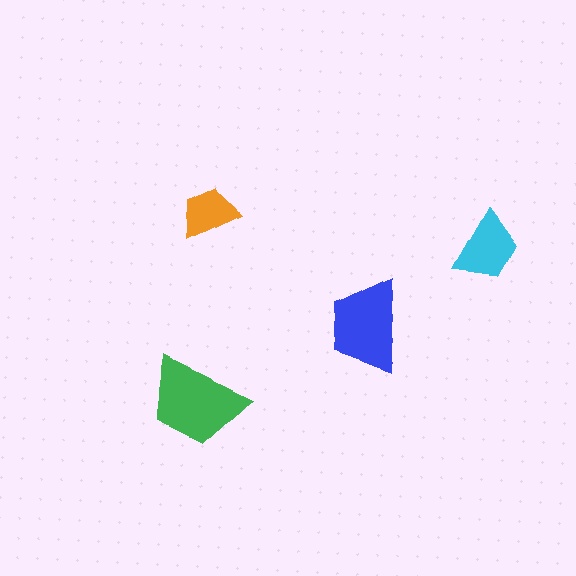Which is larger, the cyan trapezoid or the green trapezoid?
The green one.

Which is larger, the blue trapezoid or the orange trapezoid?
The blue one.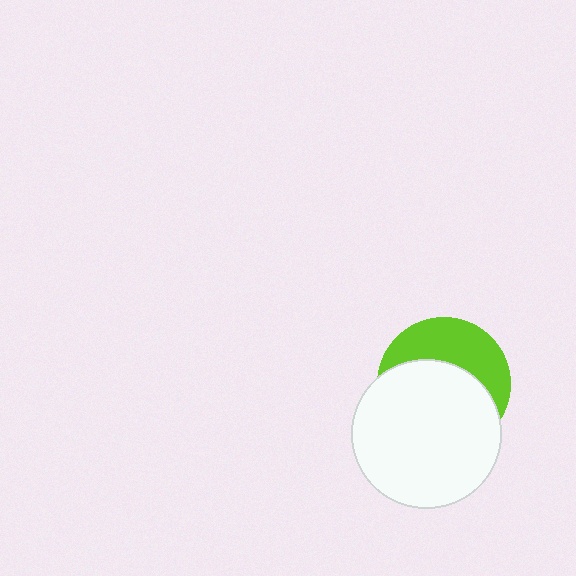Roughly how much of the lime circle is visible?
A small part of it is visible (roughly 40%).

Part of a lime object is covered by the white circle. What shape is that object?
It is a circle.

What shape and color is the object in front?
The object in front is a white circle.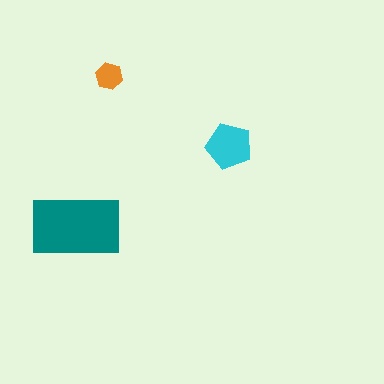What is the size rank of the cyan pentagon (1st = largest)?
2nd.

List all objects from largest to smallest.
The teal rectangle, the cyan pentagon, the orange hexagon.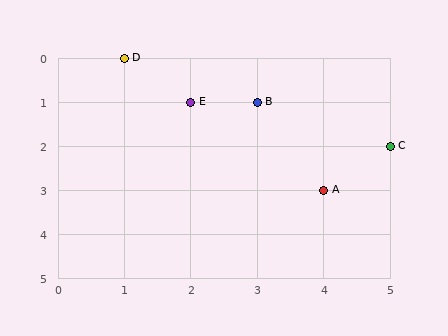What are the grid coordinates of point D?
Point D is at grid coordinates (1, 0).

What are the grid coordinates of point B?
Point B is at grid coordinates (3, 1).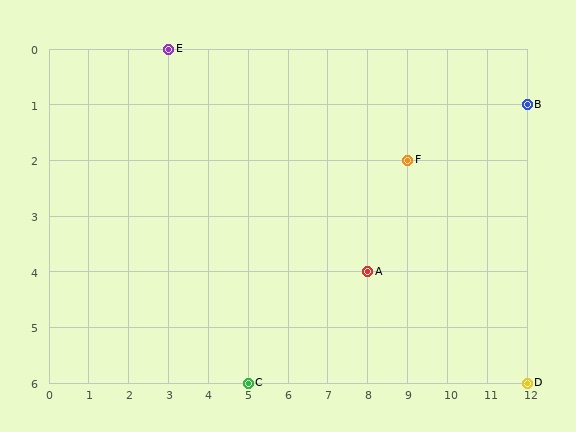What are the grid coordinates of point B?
Point B is at grid coordinates (12, 1).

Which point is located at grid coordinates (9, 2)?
Point F is at (9, 2).